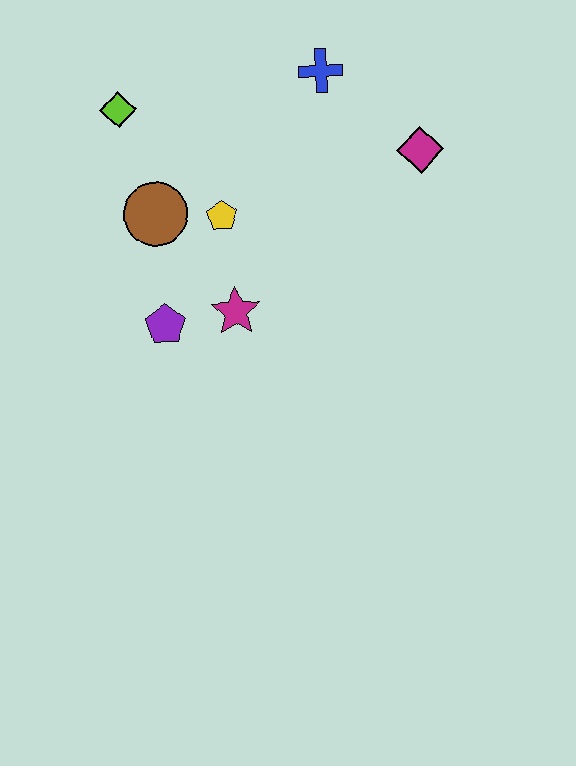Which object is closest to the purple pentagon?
The magenta star is closest to the purple pentagon.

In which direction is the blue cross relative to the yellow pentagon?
The blue cross is above the yellow pentagon.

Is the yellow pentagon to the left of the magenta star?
Yes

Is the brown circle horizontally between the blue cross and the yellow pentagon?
No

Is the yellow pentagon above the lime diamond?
No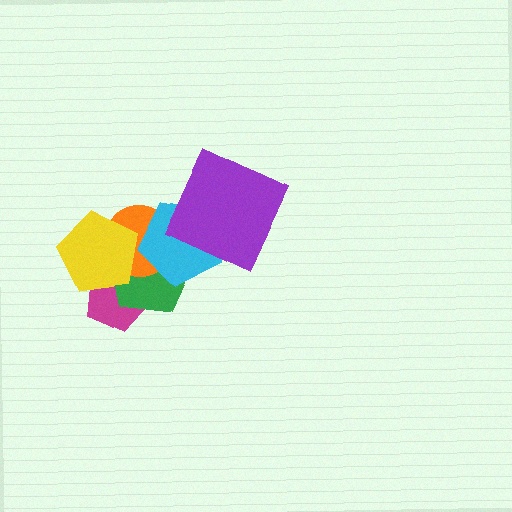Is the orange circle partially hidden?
Yes, it is partially covered by another shape.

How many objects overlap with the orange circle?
4 objects overlap with the orange circle.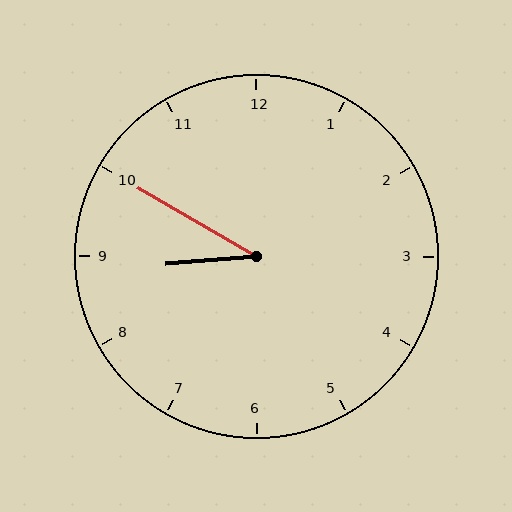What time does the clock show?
8:50.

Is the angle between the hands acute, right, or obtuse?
It is acute.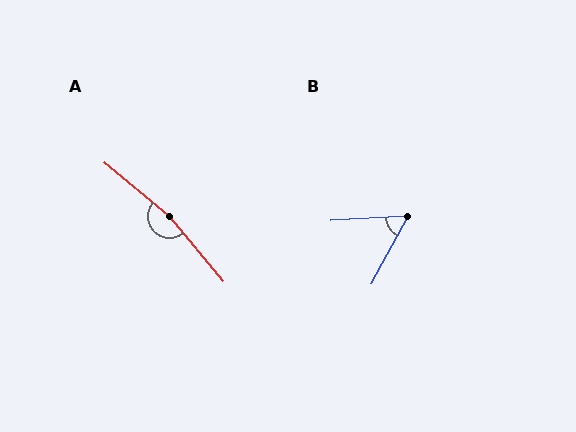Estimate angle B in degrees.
Approximately 58 degrees.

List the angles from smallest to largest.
B (58°), A (170°).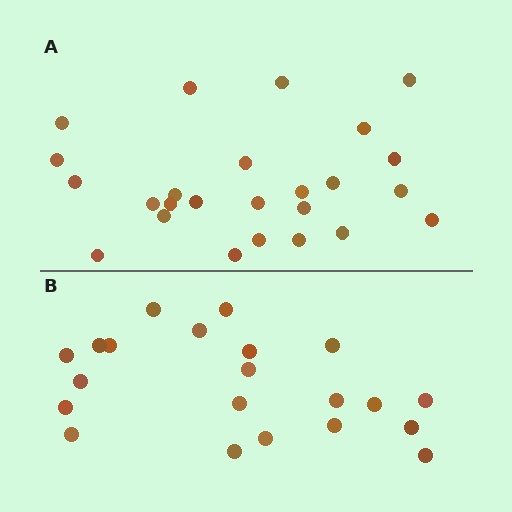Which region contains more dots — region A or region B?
Region A (the top region) has more dots.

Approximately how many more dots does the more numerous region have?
Region A has about 4 more dots than region B.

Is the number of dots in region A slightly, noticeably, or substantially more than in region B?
Region A has only slightly more — the two regions are fairly close. The ratio is roughly 1.2 to 1.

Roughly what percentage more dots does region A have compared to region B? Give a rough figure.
About 20% more.